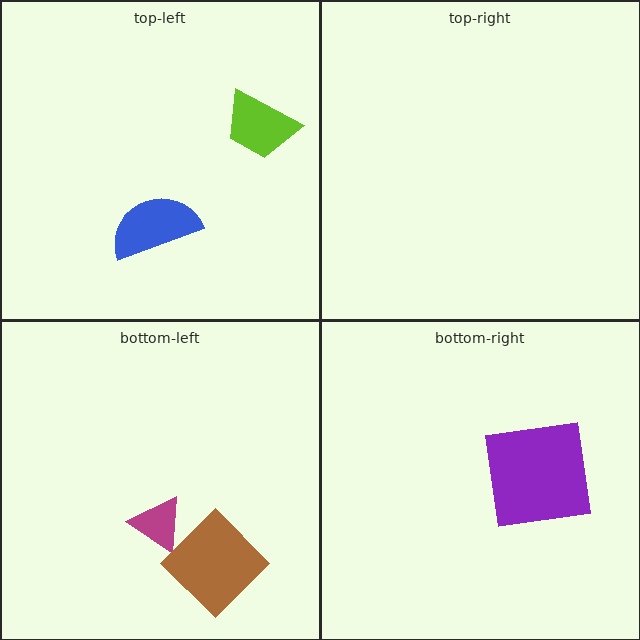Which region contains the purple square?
The bottom-right region.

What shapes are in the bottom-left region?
The magenta triangle, the brown diamond.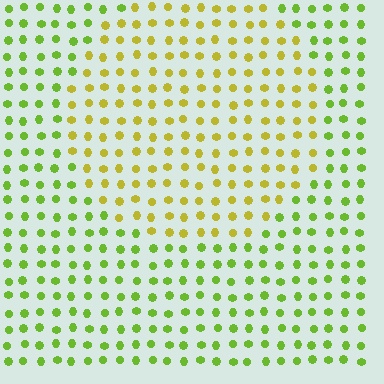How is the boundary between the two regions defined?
The boundary is defined purely by a slight shift in hue (about 36 degrees). Spacing, size, and orientation are identical on both sides.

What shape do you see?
I see a circle.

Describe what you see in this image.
The image is filled with small lime elements in a uniform arrangement. A circle-shaped region is visible where the elements are tinted to a slightly different hue, forming a subtle color boundary.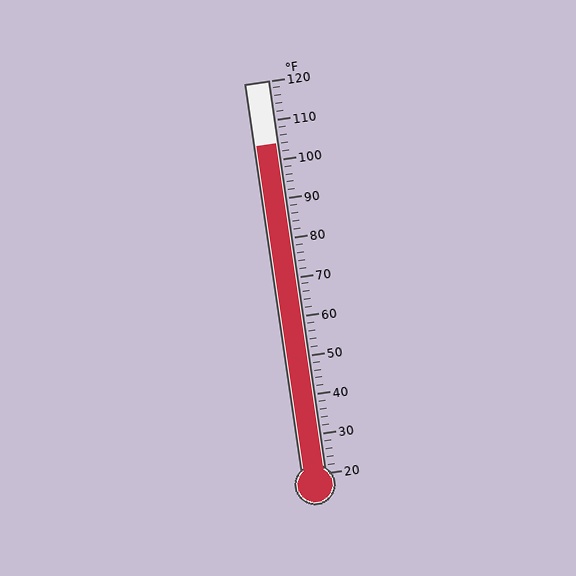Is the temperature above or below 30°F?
The temperature is above 30°F.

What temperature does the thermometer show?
The thermometer shows approximately 104°F.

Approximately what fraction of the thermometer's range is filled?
The thermometer is filled to approximately 85% of its range.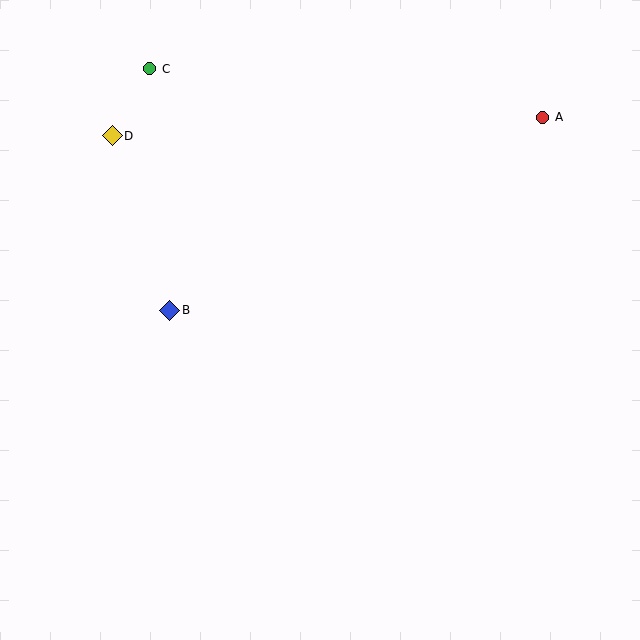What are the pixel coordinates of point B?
Point B is at (170, 310).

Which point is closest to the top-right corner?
Point A is closest to the top-right corner.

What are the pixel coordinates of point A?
Point A is at (543, 117).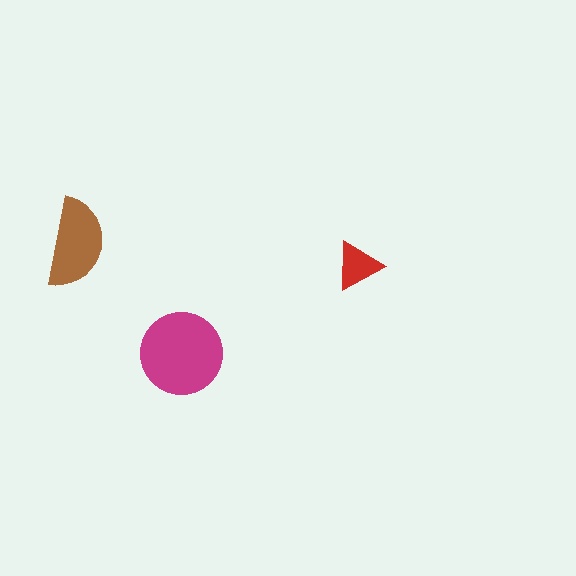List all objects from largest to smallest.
The magenta circle, the brown semicircle, the red triangle.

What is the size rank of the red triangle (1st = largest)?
3rd.